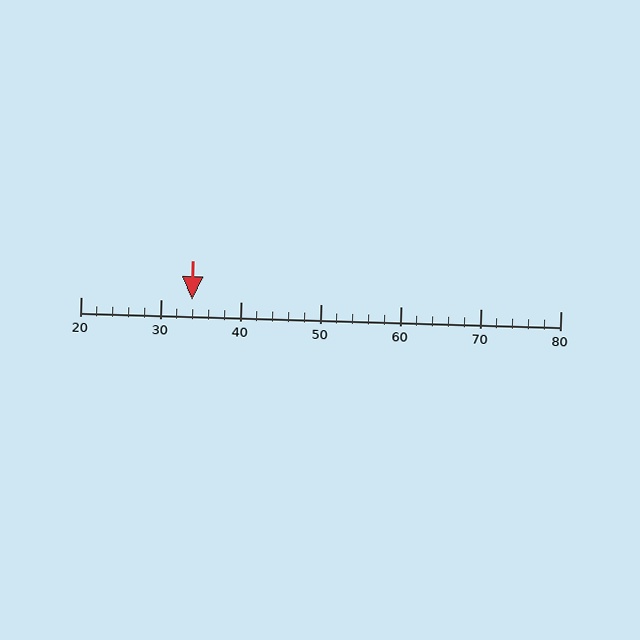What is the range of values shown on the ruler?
The ruler shows values from 20 to 80.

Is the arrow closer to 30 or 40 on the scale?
The arrow is closer to 30.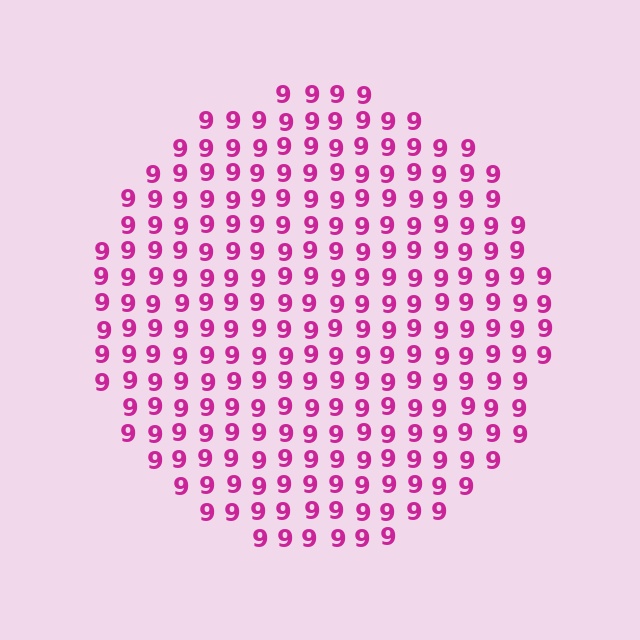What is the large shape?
The large shape is a circle.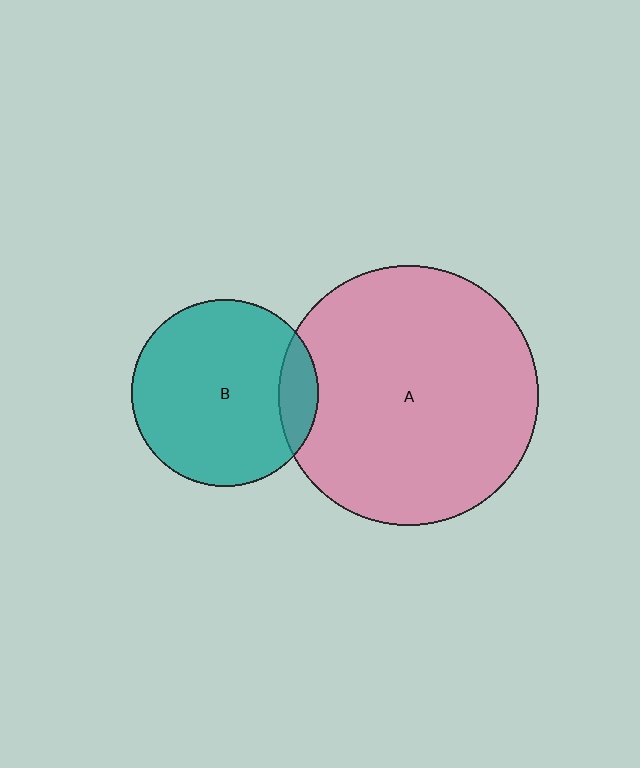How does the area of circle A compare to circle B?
Approximately 1.9 times.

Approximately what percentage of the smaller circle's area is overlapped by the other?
Approximately 15%.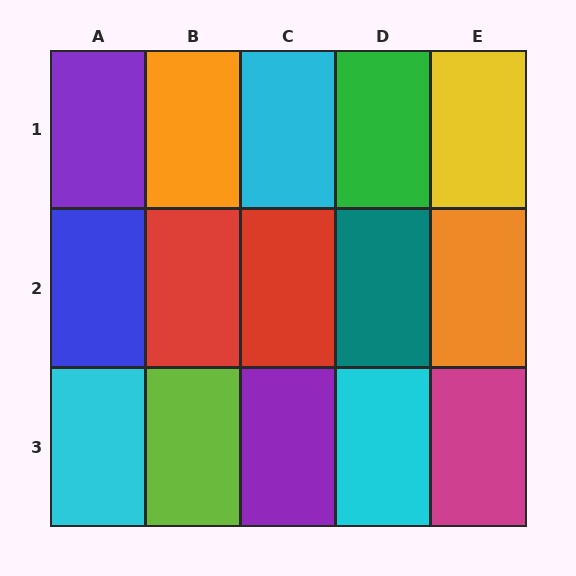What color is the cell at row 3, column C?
Purple.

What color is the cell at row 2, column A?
Blue.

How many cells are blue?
1 cell is blue.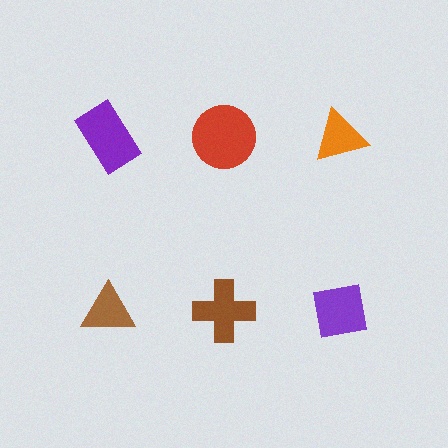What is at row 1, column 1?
A purple rectangle.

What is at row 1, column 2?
A red circle.